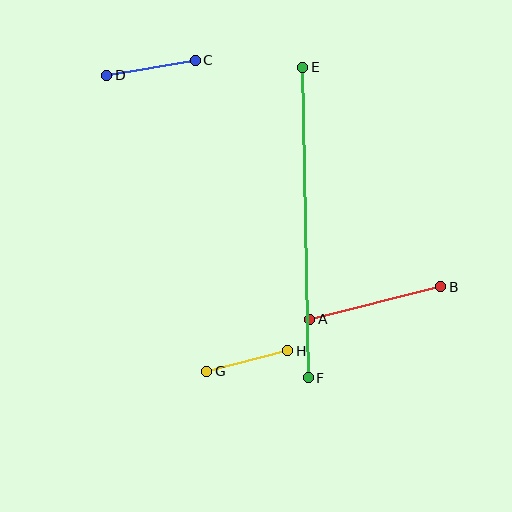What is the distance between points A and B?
The distance is approximately 135 pixels.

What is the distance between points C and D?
The distance is approximately 90 pixels.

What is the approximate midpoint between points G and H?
The midpoint is at approximately (247, 361) pixels.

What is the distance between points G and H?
The distance is approximately 83 pixels.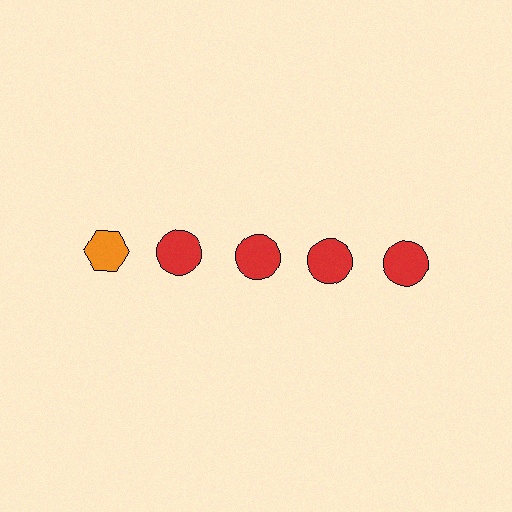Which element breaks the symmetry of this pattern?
The orange hexagon in the top row, leftmost column breaks the symmetry. All other shapes are red circles.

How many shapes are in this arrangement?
There are 5 shapes arranged in a grid pattern.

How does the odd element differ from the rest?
It differs in both color (orange instead of red) and shape (hexagon instead of circle).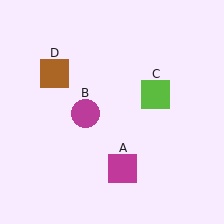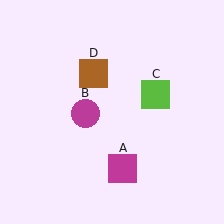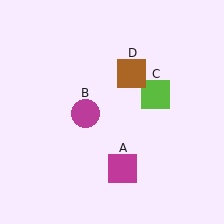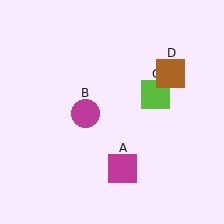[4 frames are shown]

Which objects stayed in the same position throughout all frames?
Magenta square (object A) and magenta circle (object B) and lime square (object C) remained stationary.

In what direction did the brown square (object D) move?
The brown square (object D) moved right.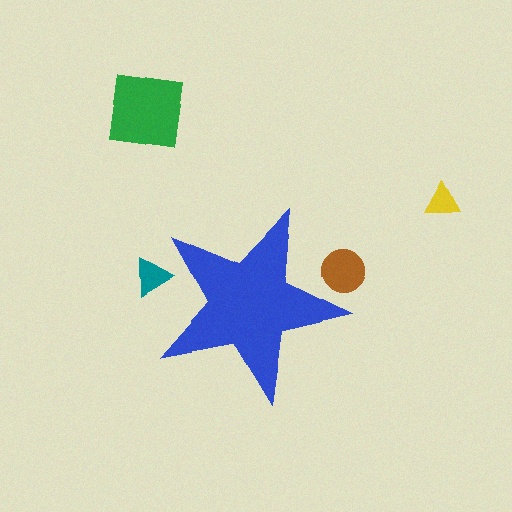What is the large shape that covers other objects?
A blue star.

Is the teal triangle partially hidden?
Yes, the teal triangle is partially hidden behind the blue star.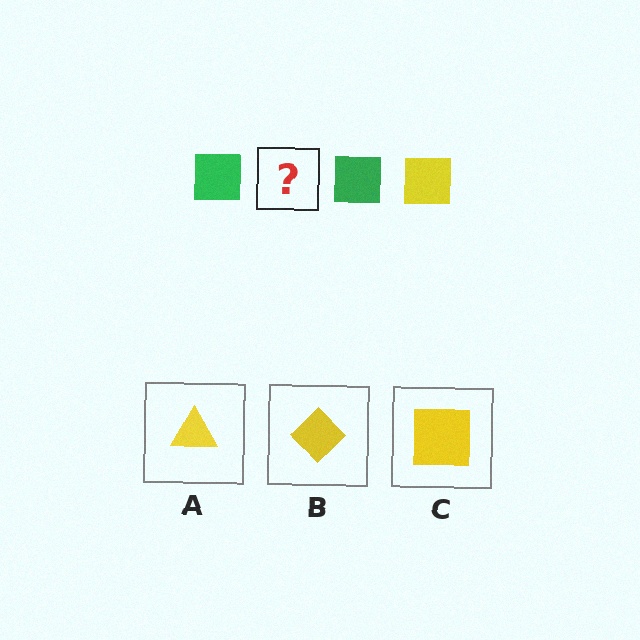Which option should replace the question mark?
Option C.